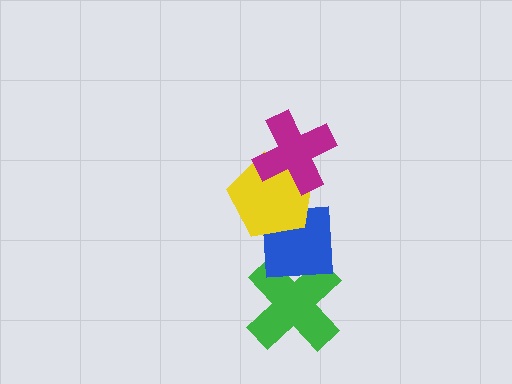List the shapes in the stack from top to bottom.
From top to bottom: the magenta cross, the yellow pentagon, the blue square, the green cross.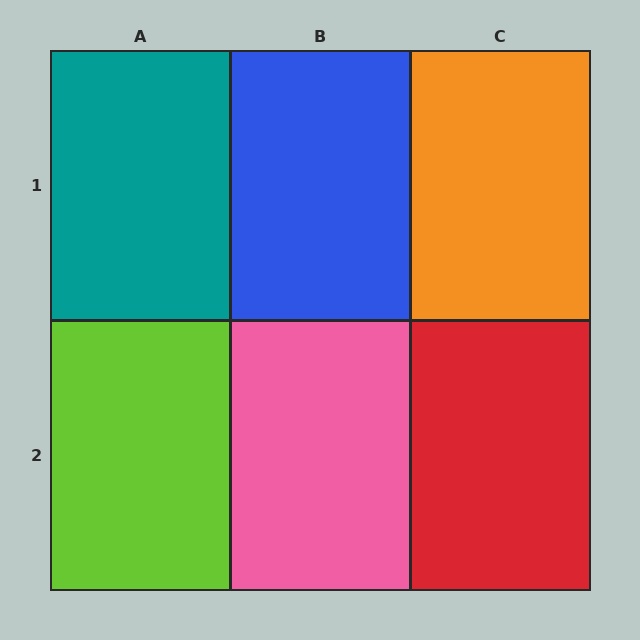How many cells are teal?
1 cell is teal.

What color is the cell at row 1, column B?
Blue.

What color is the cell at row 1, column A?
Teal.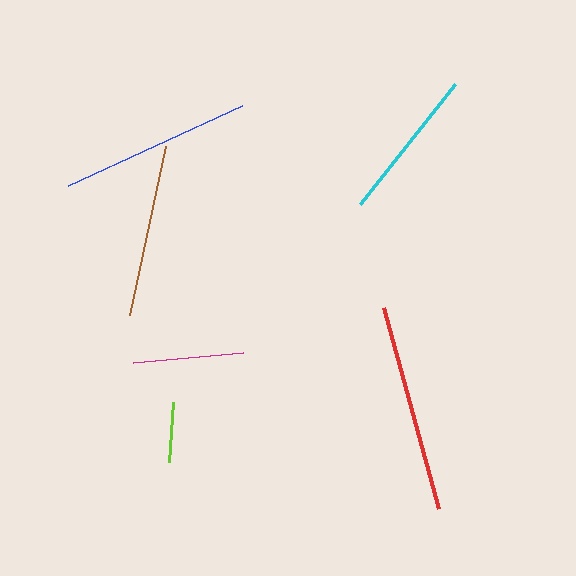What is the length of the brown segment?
The brown segment is approximately 173 pixels long.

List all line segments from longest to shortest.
From longest to shortest: red, blue, brown, cyan, magenta, lime.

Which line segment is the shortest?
The lime line is the shortest at approximately 60 pixels.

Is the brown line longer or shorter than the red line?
The red line is longer than the brown line.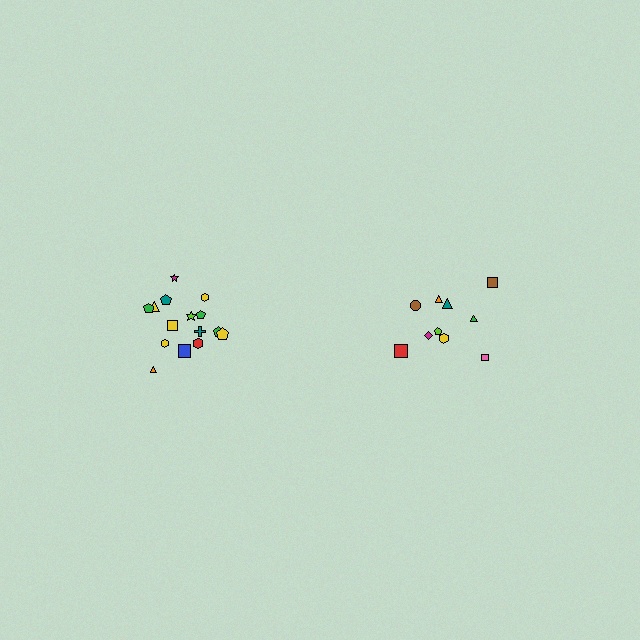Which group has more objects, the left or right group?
The left group.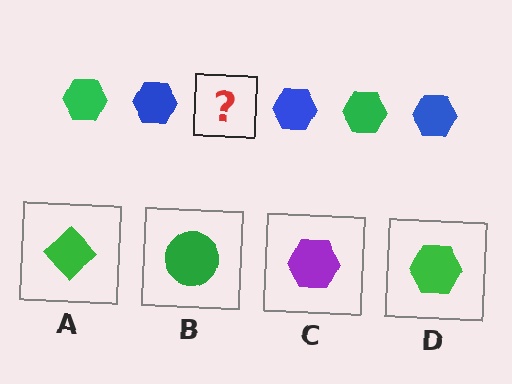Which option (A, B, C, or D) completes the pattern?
D.